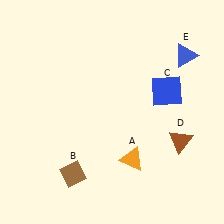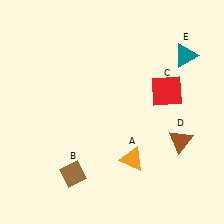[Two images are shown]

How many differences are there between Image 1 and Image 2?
There are 2 differences between the two images.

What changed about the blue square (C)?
In Image 1, C is blue. In Image 2, it changed to red.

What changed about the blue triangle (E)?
In Image 1, E is blue. In Image 2, it changed to teal.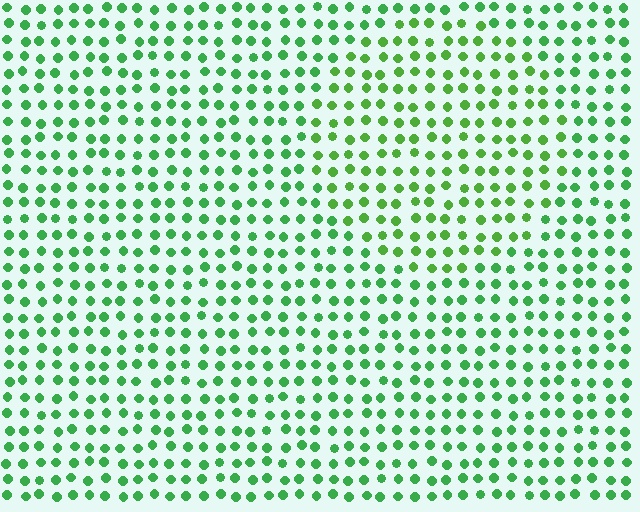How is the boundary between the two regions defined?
The boundary is defined purely by a slight shift in hue (about 21 degrees). Spacing, size, and orientation are identical on both sides.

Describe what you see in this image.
The image is filled with small green elements in a uniform arrangement. A circle-shaped region is visible where the elements are tinted to a slightly different hue, forming a subtle color boundary.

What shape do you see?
I see a circle.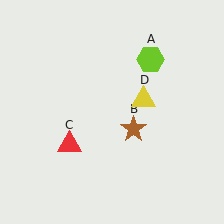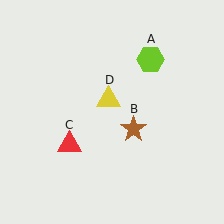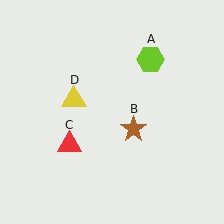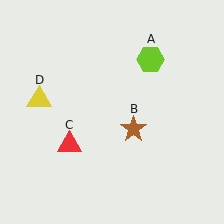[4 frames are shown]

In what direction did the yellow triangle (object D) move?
The yellow triangle (object D) moved left.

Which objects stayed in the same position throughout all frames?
Lime hexagon (object A) and brown star (object B) and red triangle (object C) remained stationary.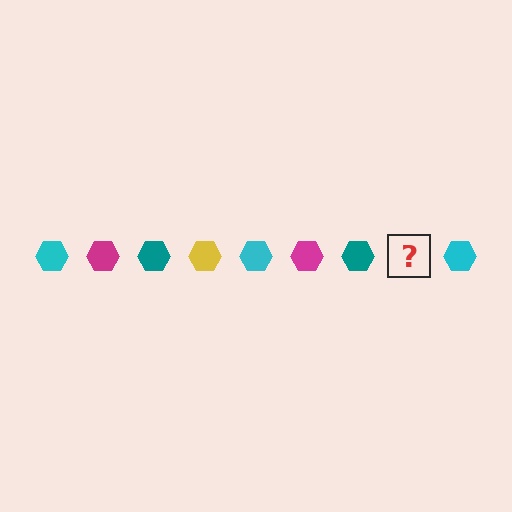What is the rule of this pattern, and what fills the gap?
The rule is that the pattern cycles through cyan, magenta, teal, yellow hexagons. The gap should be filled with a yellow hexagon.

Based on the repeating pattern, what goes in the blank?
The blank should be a yellow hexagon.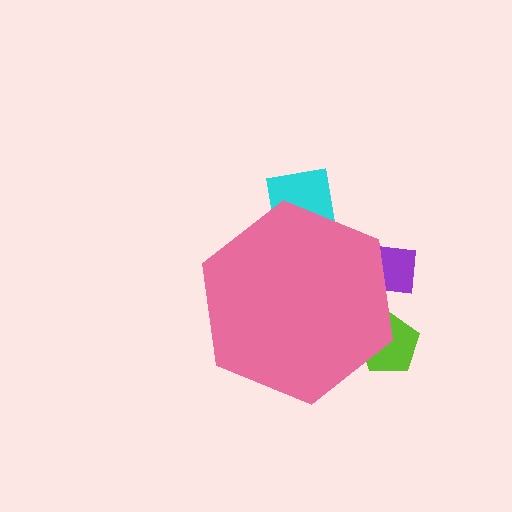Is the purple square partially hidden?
Yes, the purple square is partially hidden behind the pink hexagon.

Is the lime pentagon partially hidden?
Yes, the lime pentagon is partially hidden behind the pink hexagon.